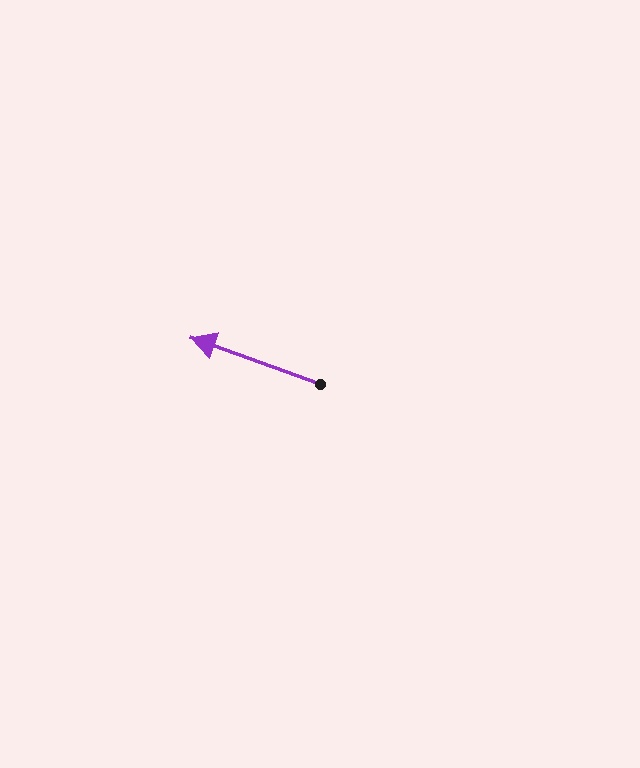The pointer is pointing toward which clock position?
Roughly 10 o'clock.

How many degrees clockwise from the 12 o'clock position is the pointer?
Approximately 290 degrees.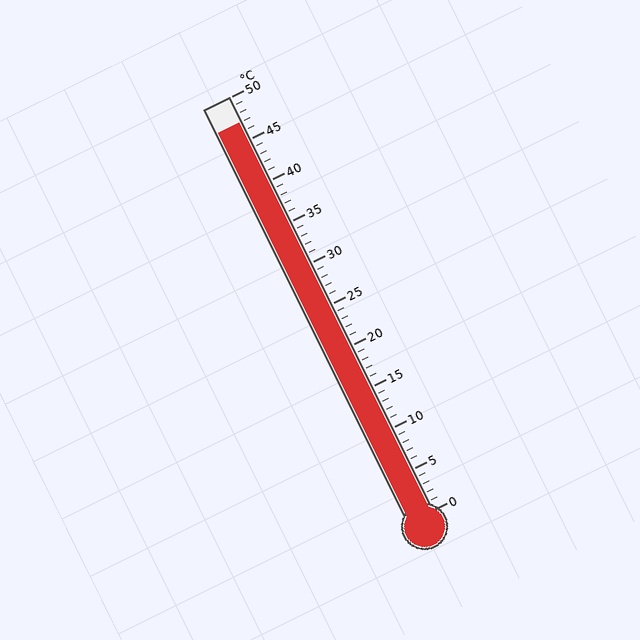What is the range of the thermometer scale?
The thermometer scale ranges from 0°C to 50°C.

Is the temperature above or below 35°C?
The temperature is above 35°C.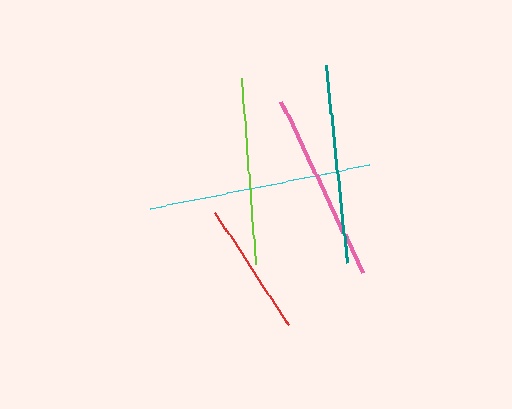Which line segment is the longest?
The cyan line is the longest at approximately 224 pixels.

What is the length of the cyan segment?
The cyan segment is approximately 224 pixels long.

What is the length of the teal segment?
The teal segment is approximately 198 pixels long.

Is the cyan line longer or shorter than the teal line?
The cyan line is longer than the teal line.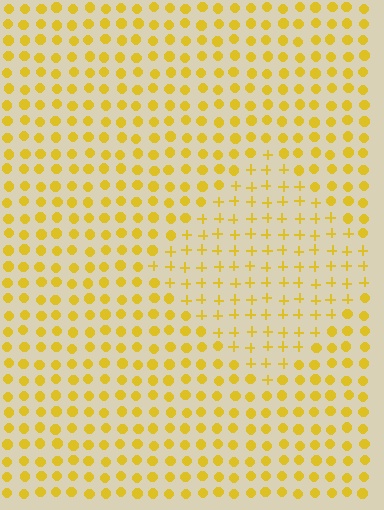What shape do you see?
I see a diamond.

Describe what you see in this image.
The image is filled with small yellow elements arranged in a uniform grid. A diamond-shaped region contains plus signs, while the surrounding area contains circles. The boundary is defined purely by the change in element shape.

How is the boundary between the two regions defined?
The boundary is defined by a change in element shape: plus signs inside vs. circles outside. All elements share the same color and spacing.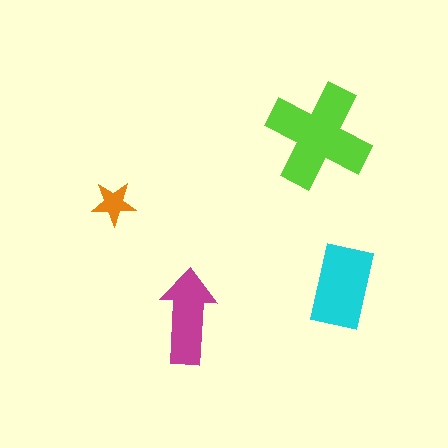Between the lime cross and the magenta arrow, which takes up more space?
The lime cross.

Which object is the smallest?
The orange star.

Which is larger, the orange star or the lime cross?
The lime cross.